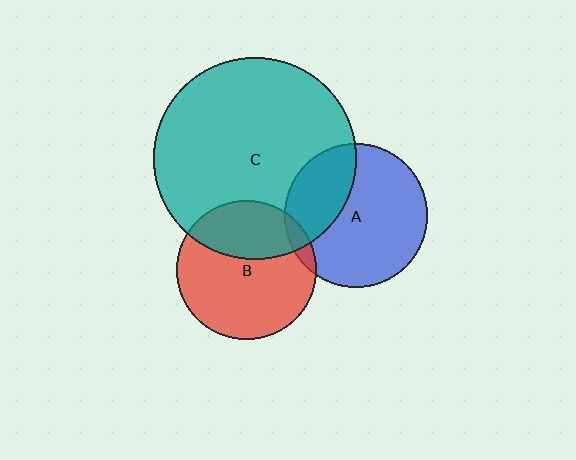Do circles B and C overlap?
Yes.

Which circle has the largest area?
Circle C (teal).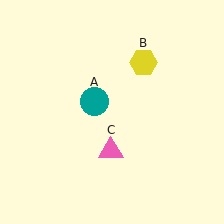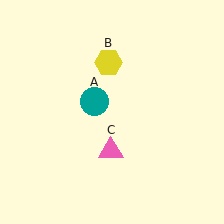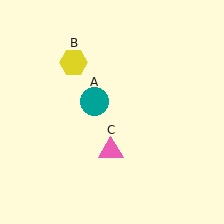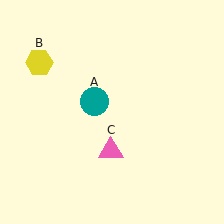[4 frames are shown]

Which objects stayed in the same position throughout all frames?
Teal circle (object A) and pink triangle (object C) remained stationary.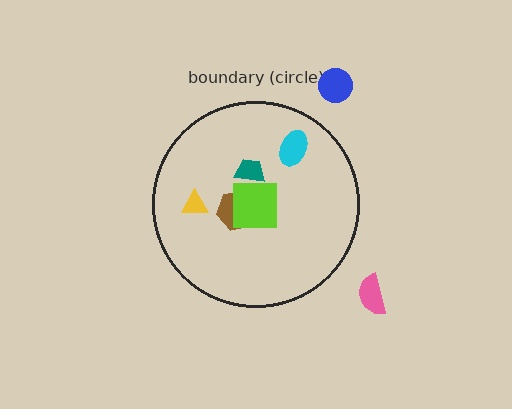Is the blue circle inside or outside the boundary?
Outside.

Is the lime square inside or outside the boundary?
Inside.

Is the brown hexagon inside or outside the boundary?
Inside.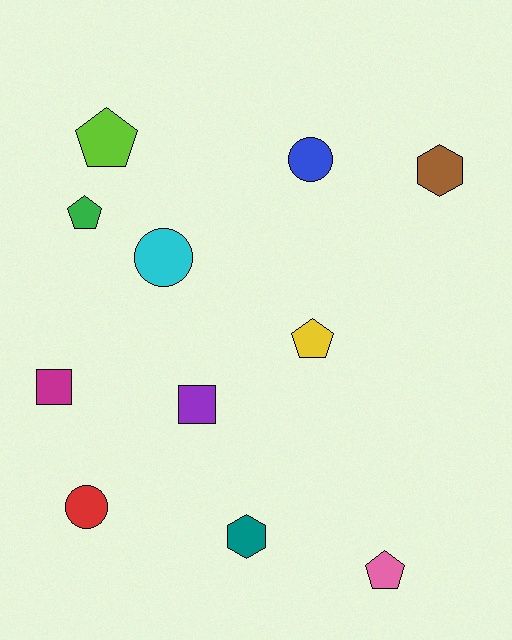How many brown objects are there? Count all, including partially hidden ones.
There is 1 brown object.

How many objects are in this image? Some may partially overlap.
There are 11 objects.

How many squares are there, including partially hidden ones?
There are 2 squares.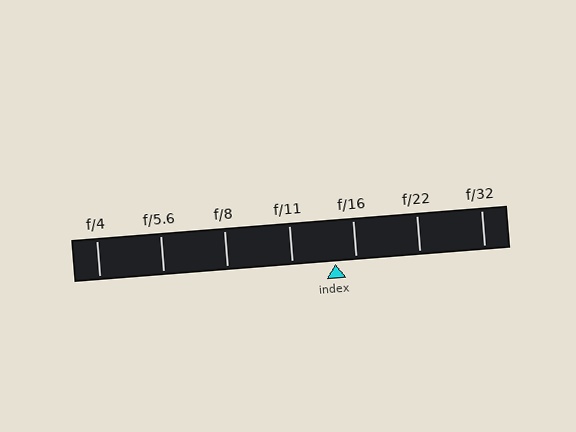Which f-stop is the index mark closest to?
The index mark is closest to f/16.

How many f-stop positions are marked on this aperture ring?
There are 7 f-stop positions marked.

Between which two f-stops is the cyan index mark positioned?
The index mark is between f/11 and f/16.